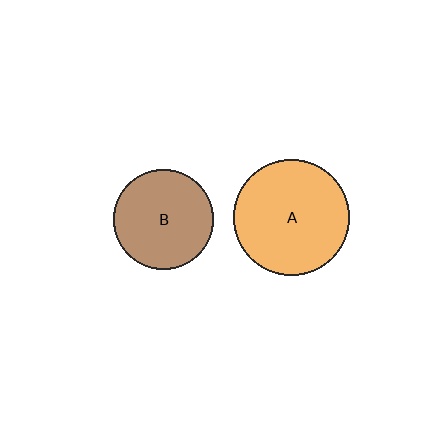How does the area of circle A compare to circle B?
Approximately 1.4 times.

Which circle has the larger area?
Circle A (orange).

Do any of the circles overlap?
No, none of the circles overlap.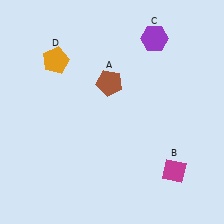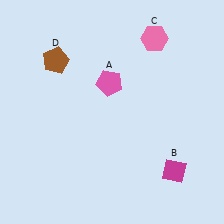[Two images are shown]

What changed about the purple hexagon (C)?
In Image 1, C is purple. In Image 2, it changed to pink.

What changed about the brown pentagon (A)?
In Image 1, A is brown. In Image 2, it changed to pink.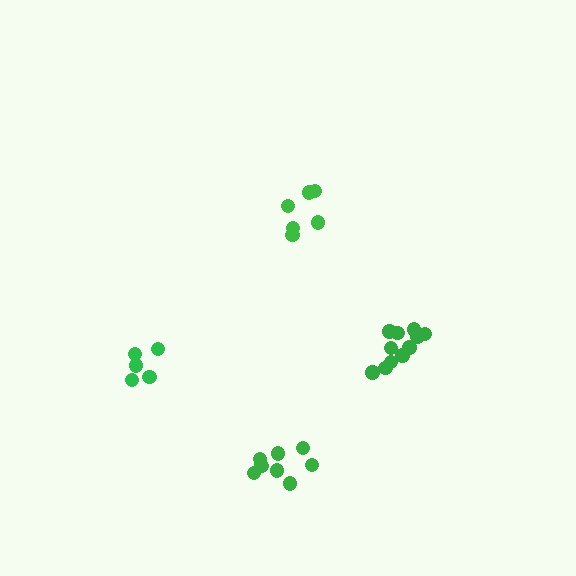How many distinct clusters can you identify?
There are 4 distinct clusters.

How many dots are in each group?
Group 1: 9 dots, Group 2: 11 dots, Group 3: 6 dots, Group 4: 5 dots (31 total).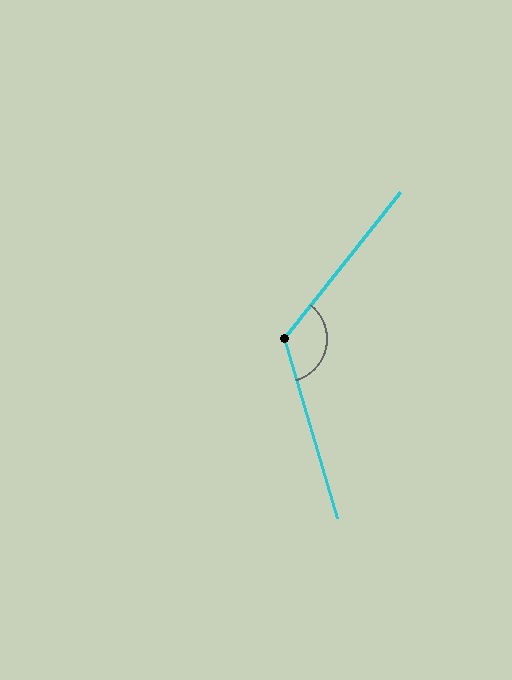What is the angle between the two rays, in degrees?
Approximately 125 degrees.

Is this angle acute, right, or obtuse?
It is obtuse.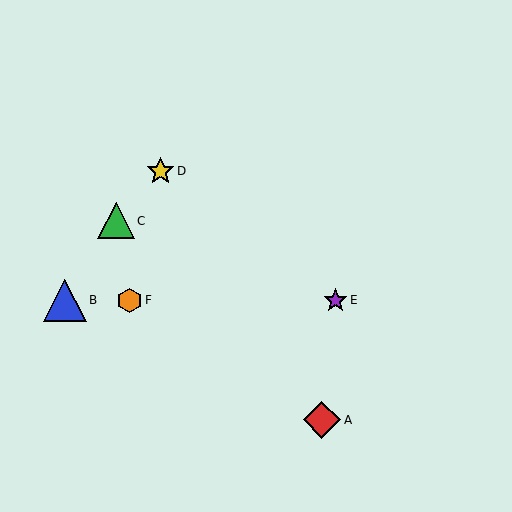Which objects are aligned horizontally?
Objects B, E, F are aligned horizontally.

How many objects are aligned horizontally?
3 objects (B, E, F) are aligned horizontally.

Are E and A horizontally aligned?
No, E is at y≈300 and A is at y≈420.